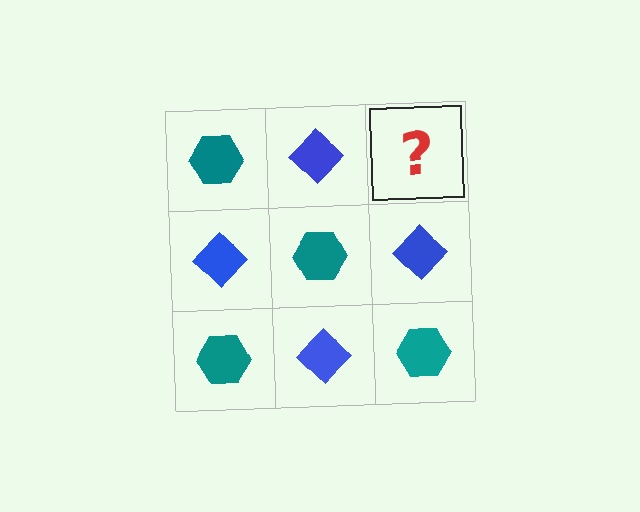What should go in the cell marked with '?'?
The missing cell should contain a teal hexagon.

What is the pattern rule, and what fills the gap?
The rule is that it alternates teal hexagon and blue diamond in a checkerboard pattern. The gap should be filled with a teal hexagon.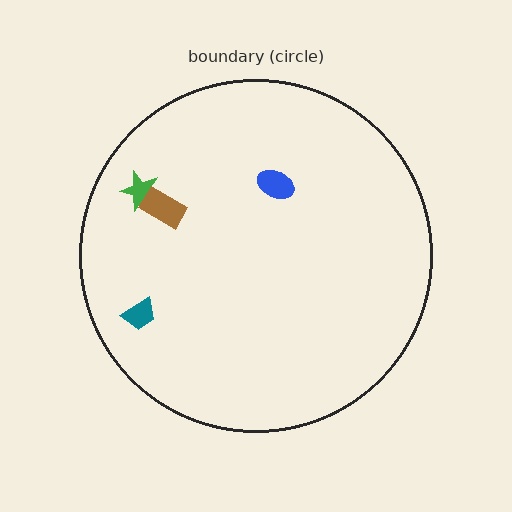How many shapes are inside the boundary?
4 inside, 0 outside.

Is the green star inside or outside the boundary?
Inside.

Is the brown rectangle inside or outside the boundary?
Inside.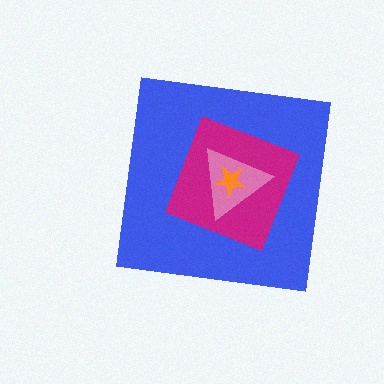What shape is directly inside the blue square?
The magenta square.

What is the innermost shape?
The orange star.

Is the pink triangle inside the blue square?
Yes.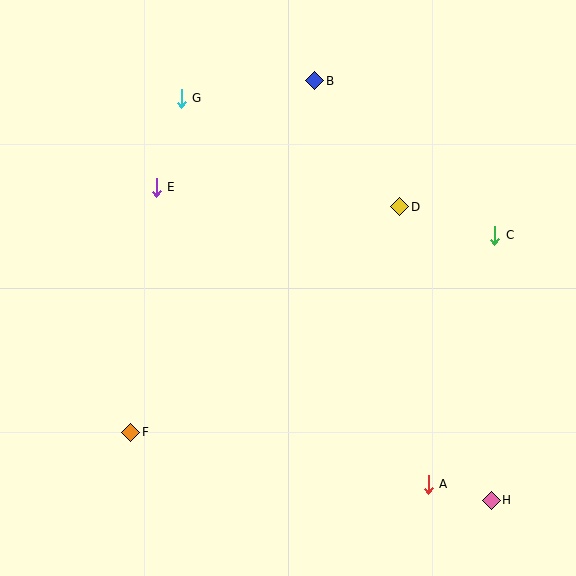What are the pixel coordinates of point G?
Point G is at (181, 98).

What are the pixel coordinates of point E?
Point E is at (156, 187).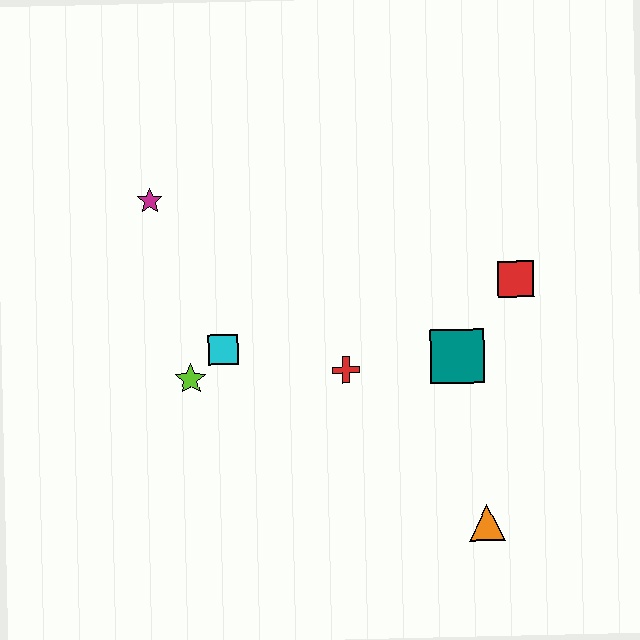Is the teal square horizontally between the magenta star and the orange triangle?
Yes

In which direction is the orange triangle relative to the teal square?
The orange triangle is below the teal square.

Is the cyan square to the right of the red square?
No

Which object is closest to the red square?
The teal square is closest to the red square.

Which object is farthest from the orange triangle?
The magenta star is farthest from the orange triangle.